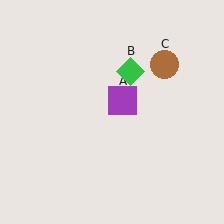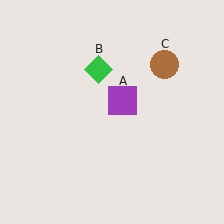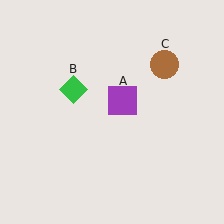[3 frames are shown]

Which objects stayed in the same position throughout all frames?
Purple square (object A) and brown circle (object C) remained stationary.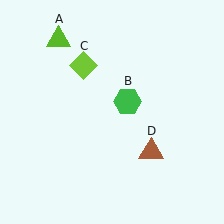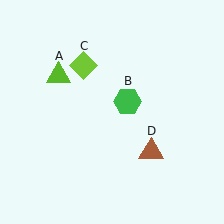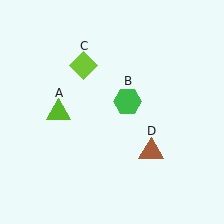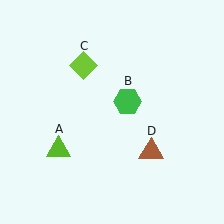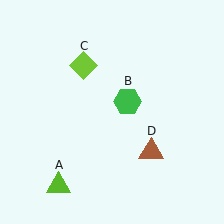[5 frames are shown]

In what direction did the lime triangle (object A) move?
The lime triangle (object A) moved down.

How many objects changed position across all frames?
1 object changed position: lime triangle (object A).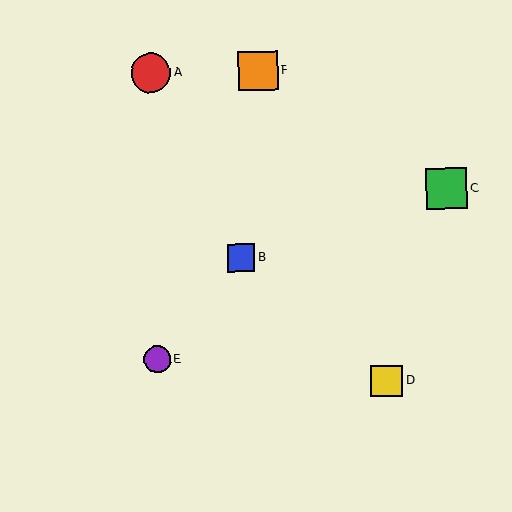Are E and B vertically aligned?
No, E is at x≈157 and B is at x≈241.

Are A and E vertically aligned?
Yes, both are at x≈151.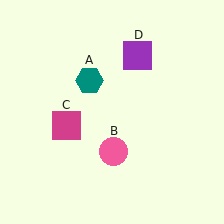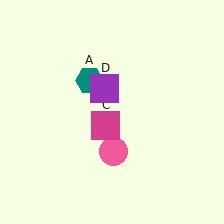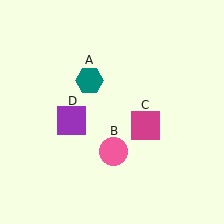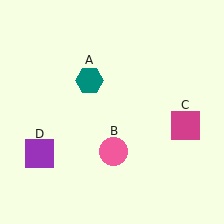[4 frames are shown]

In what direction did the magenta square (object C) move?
The magenta square (object C) moved right.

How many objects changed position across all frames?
2 objects changed position: magenta square (object C), purple square (object D).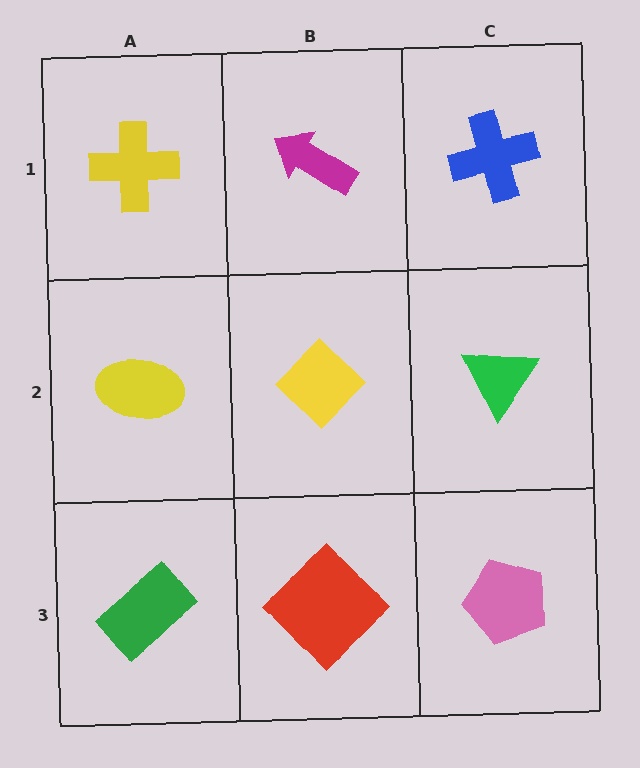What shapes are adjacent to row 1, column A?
A yellow ellipse (row 2, column A), a magenta arrow (row 1, column B).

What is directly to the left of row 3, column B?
A green rectangle.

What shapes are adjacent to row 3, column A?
A yellow ellipse (row 2, column A), a red diamond (row 3, column B).